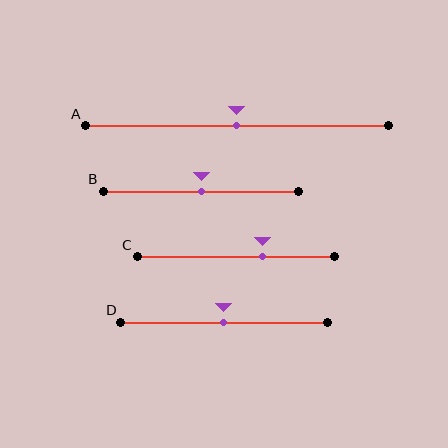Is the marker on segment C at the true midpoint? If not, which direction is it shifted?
No, the marker on segment C is shifted to the right by about 14% of the segment length.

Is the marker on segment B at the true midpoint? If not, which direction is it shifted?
Yes, the marker on segment B is at the true midpoint.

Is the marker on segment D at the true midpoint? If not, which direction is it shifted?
Yes, the marker on segment D is at the true midpoint.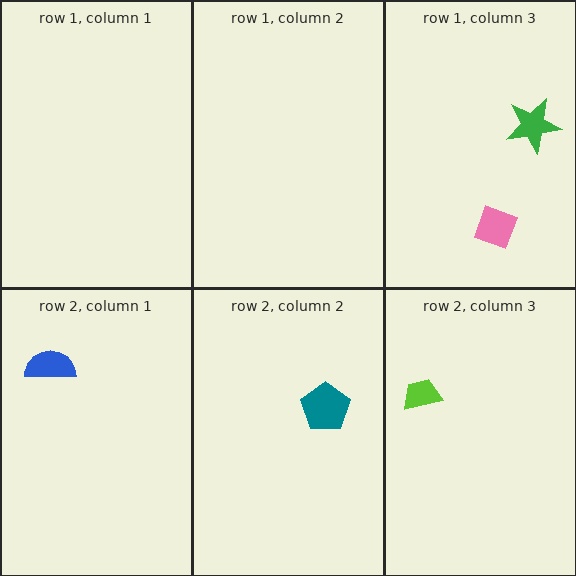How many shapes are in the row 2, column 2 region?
1.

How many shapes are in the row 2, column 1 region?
1.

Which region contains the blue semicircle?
The row 2, column 1 region.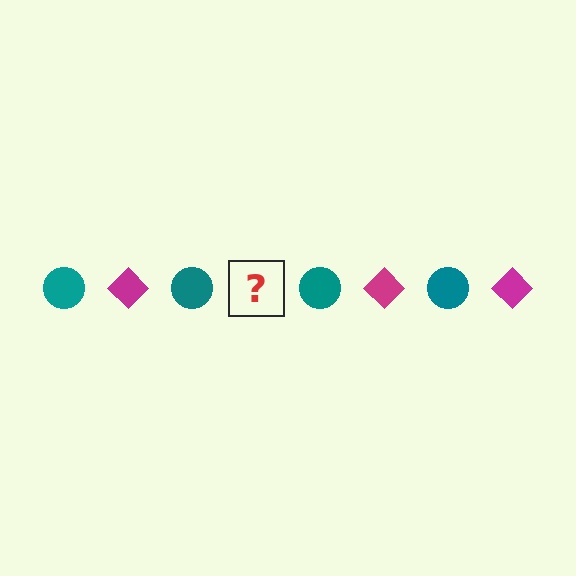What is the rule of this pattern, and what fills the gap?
The rule is that the pattern alternates between teal circle and magenta diamond. The gap should be filled with a magenta diamond.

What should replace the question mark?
The question mark should be replaced with a magenta diamond.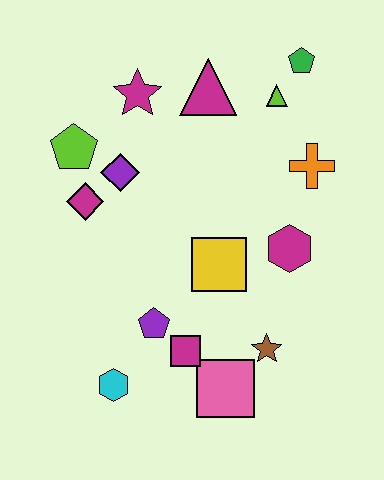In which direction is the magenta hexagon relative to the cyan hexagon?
The magenta hexagon is to the right of the cyan hexagon.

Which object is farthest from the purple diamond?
The pink square is farthest from the purple diamond.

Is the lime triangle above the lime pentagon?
Yes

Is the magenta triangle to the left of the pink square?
Yes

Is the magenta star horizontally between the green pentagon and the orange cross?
No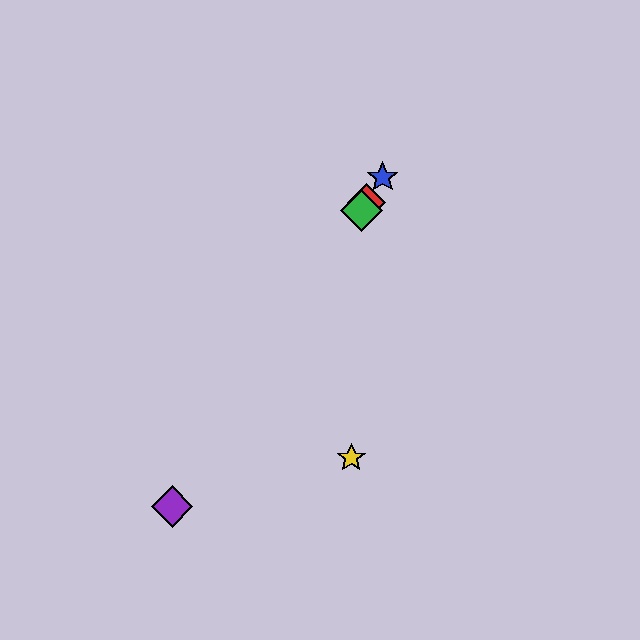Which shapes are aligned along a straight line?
The red diamond, the blue star, the green diamond, the purple diamond are aligned along a straight line.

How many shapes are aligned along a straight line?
4 shapes (the red diamond, the blue star, the green diamond, the purple diamond) are aligned along a straight line.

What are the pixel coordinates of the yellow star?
The yellow star is at (351, 458).